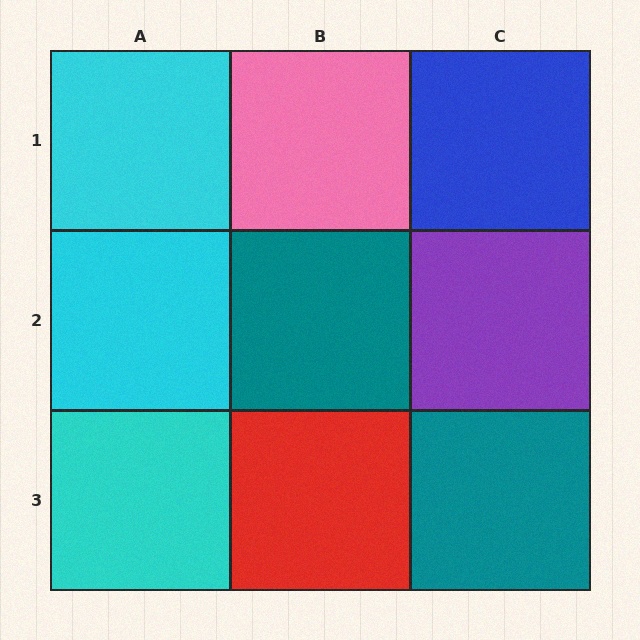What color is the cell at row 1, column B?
Pink.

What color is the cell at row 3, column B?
Red.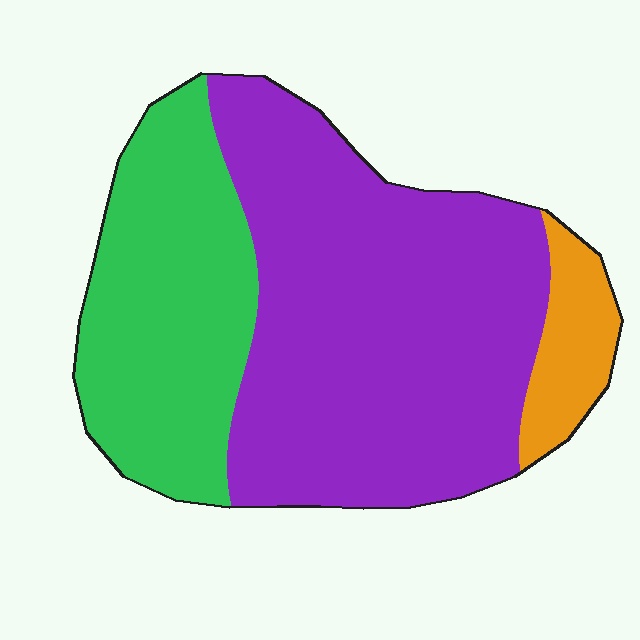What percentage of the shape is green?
Green covers around 30% of the shape.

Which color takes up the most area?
Purple, at roughly 60%.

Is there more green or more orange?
Green.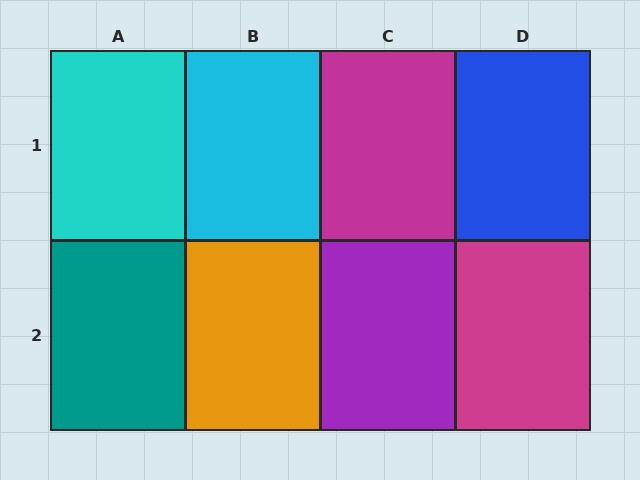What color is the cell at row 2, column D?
Magenta.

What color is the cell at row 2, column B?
Orange.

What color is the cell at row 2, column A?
Teal.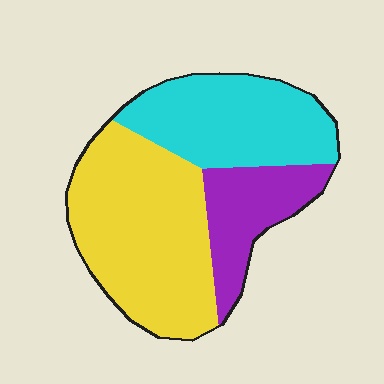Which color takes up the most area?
Yellow, at roughly 50%.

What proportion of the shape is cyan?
Cyan covers around 35% of the shape.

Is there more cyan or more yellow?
Yellow.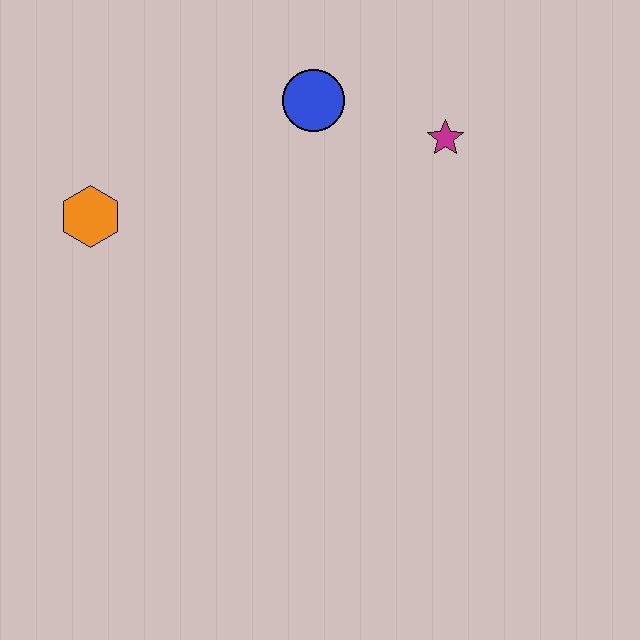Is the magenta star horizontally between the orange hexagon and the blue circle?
No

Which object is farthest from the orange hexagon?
The magenta star is farthest from the orange hexagon.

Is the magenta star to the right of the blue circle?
Yes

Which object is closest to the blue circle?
The magenta star is closest to the blue circle.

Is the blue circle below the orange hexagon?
No